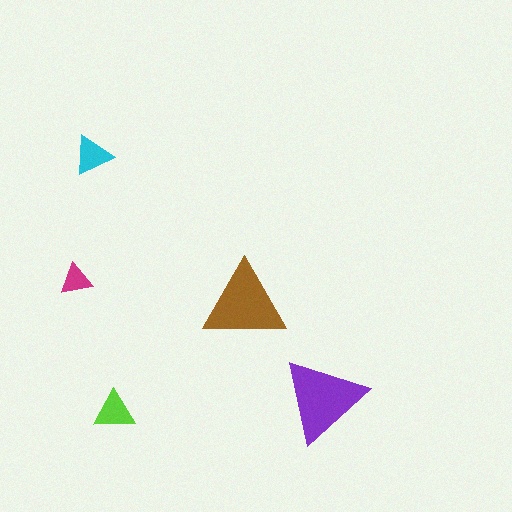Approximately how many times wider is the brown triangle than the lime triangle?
About 2 times wider.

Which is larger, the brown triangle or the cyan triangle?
The brown one.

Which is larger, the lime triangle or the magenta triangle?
The lime one.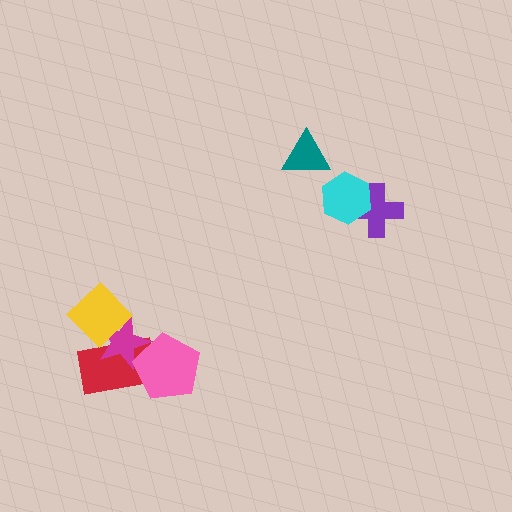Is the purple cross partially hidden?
Yes, it is partially covered by another shape.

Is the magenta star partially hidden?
Yes, it is partially covered by another shape.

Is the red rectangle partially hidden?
Yes, it is partially covered by another shape.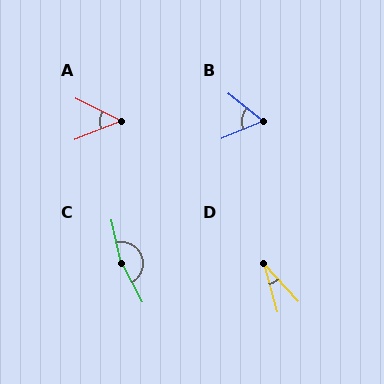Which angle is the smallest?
D, at approximately 27 degrees.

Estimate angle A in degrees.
Approximately 48 degrees.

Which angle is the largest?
C, at approximately 164 degrees.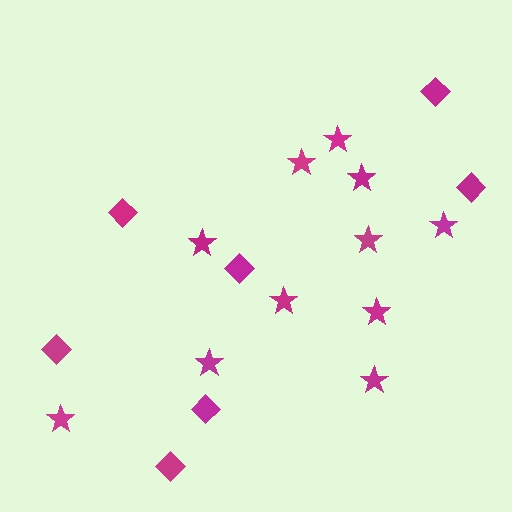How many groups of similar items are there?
There are 2 groups: one group of stars (11) and one group of diamonds (7).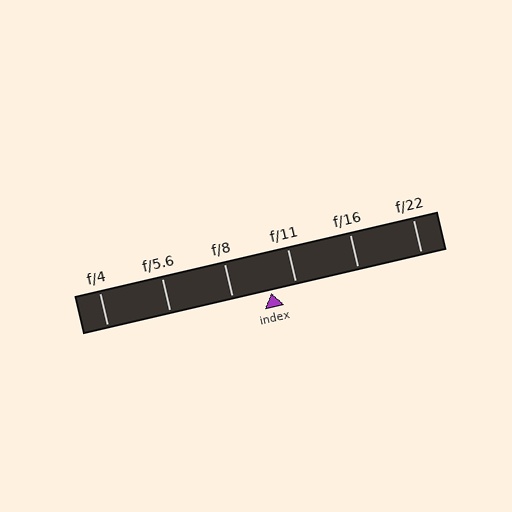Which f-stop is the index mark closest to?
The index mark is closest to f/11.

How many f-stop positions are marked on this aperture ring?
There are 6 f-stop positions marked.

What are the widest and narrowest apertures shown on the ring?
The widest aperture shown is f/4 and the narrowest is f/22.